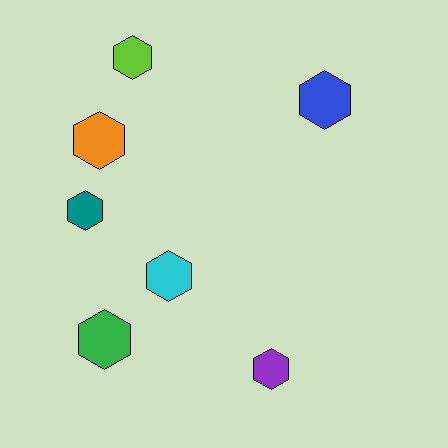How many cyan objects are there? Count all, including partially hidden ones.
There is 1 cyan object.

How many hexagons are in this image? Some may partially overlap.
There are 7 hexagons.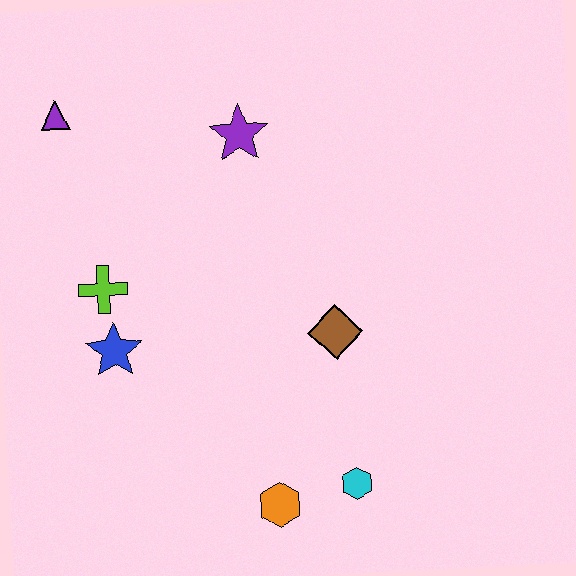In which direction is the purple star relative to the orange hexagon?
The purple star is above the orange hexagon.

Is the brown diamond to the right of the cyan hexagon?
No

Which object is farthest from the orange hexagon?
The purple triangle is farthest from the orange hexagon.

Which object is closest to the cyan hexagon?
The orange hexagon is closest to the cyan hexagon.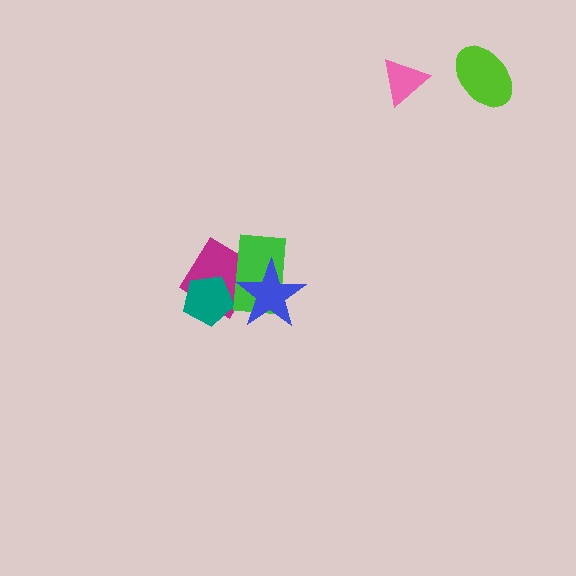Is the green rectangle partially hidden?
Yes, it is partially covered by another shape.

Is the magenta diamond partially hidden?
Yes, it is partially covered by another shape.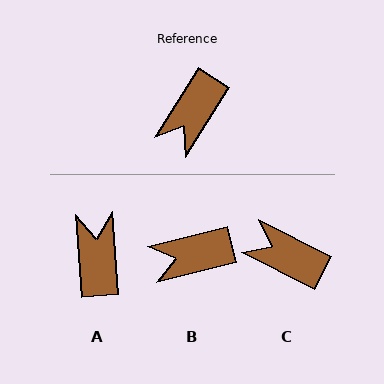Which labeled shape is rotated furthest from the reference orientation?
A, about 143 degrees away.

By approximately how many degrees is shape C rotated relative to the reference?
Approximately 84 degrees clockwise.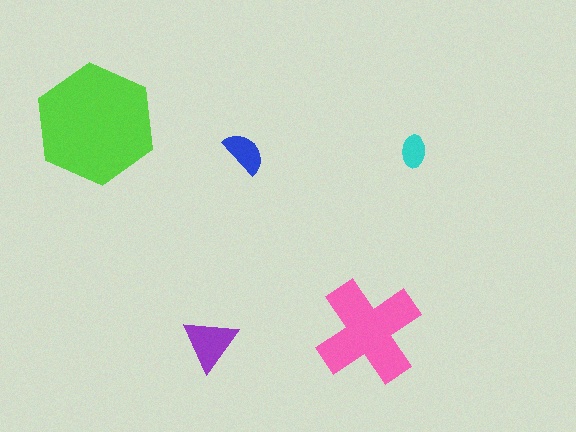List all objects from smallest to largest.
The cyan ellipse, the blue semicircle, the purple triangle, the pink cross, the lime hexagon.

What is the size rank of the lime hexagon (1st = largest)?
1st.